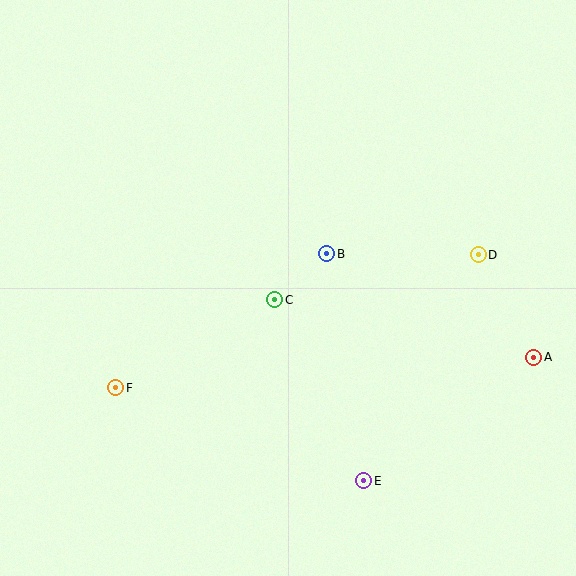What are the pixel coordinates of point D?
Point D is at (478, 255).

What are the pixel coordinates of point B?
Point B is at (327, 254).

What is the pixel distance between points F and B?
The distance between F and B is 250 pixels.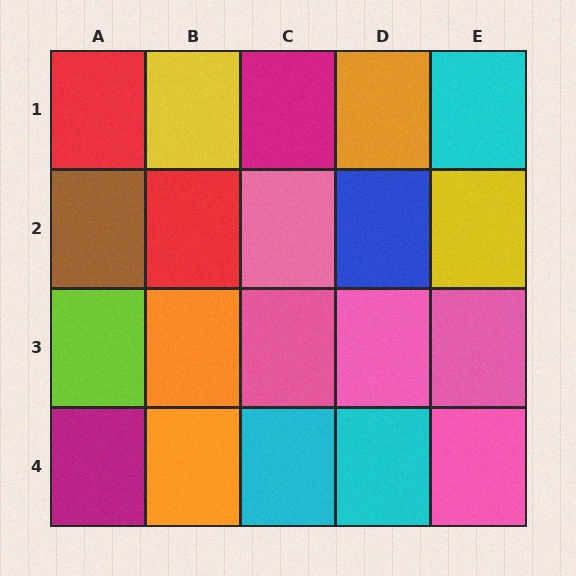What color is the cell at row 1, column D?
Orange.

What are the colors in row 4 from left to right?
Magenta, orange, cyan, cyan, pink.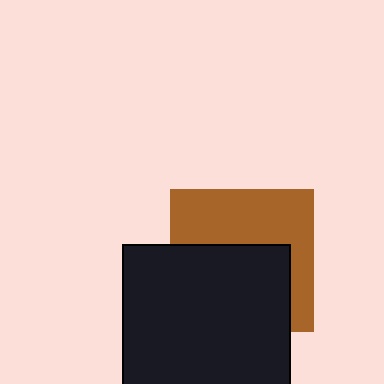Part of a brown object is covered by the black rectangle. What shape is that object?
It is a square.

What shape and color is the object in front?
The object in front is a black rectangle.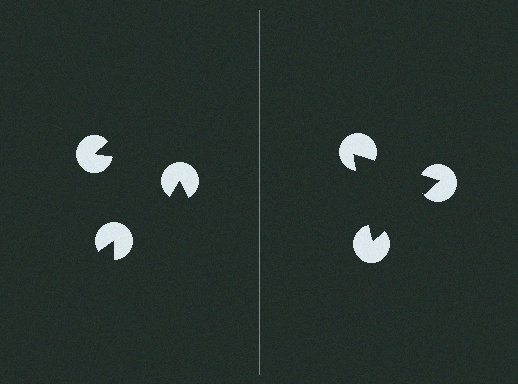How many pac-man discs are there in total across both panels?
6 — 3 on each side.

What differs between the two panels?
The pac-man discs are positioned identically on both sides; only the wedge orientations differ. On the right they align to a triangle; on the left they are misaligned.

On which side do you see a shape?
An illusory triangle appears on the right side. On the left side the wedge cuts are rotated, so no coherent shape forms.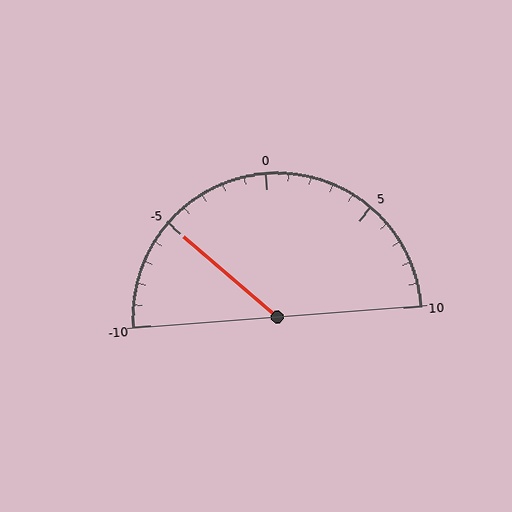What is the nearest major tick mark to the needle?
The nearest major tick mark is -5.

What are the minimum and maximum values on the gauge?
The gauge ranges from -10 to 10.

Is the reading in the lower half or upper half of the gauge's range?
The reading is in the lower half of the range (-10 to 10).